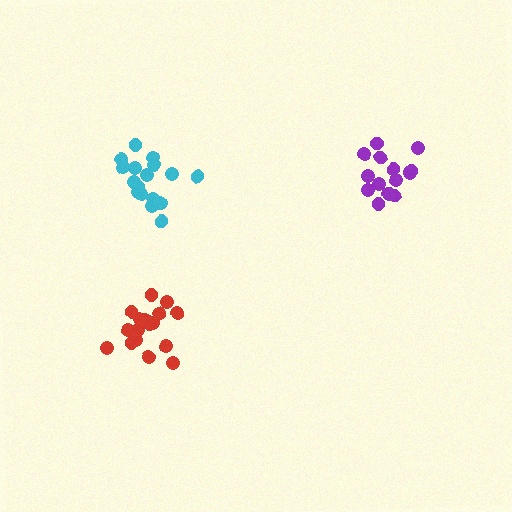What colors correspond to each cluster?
The clusters are colored: red, purple, cyan.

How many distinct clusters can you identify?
There are 3 distinct clusters.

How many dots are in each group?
Group 1: 17 dots, Group 2: 15 dots, Group 3: 18 dots (50 total).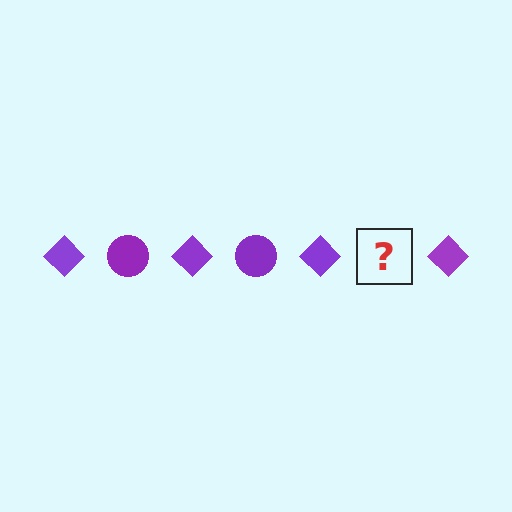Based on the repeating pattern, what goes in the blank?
The blank should be a purple circle.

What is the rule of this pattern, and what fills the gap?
The rule is that the pattern cycles through diamond, circle shapes in purple. The gap should be filled with a purple circle.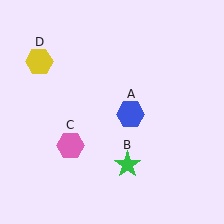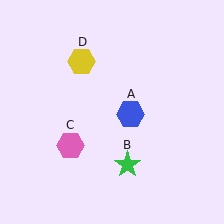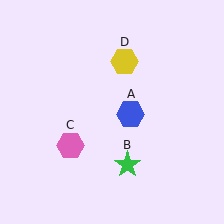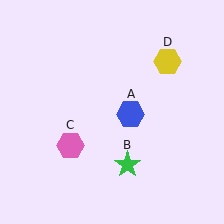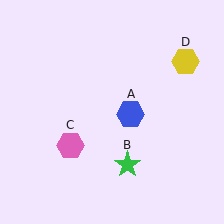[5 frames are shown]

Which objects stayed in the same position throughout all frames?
Blue hexagon (object A) and green star (object B) and pink hexagon (object C) remained stationary.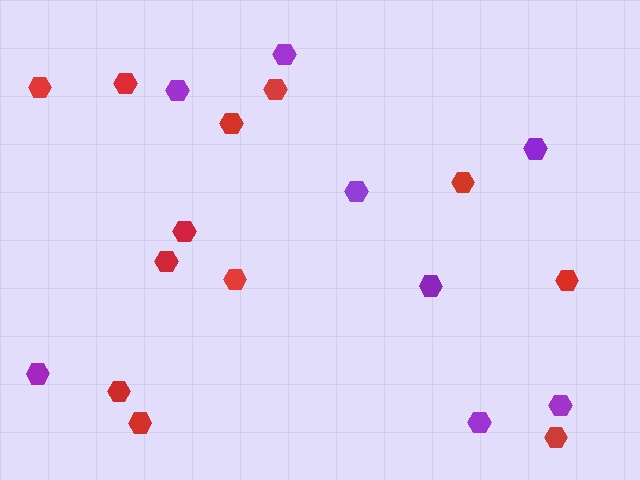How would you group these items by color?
There are 2 groups: one group of red hexagons (12) and one group of purple hexagons (8).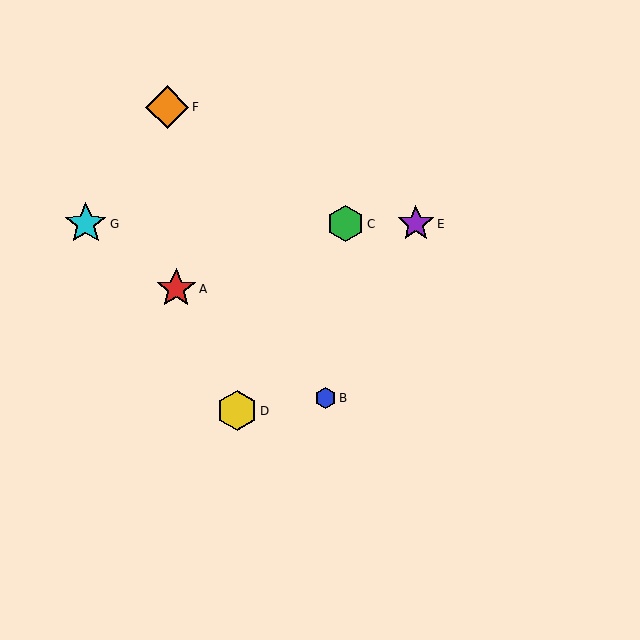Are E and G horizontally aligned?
Yes, both are at y≈224.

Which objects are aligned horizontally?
Objects C, E, G are aligned horizontally.